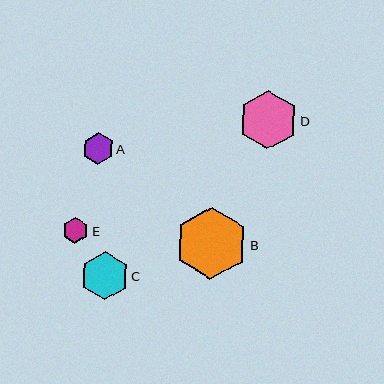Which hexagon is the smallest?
Hexagon E is the smallest with a size of approximately 26 pixels.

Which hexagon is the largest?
Hexagon B is the largest with a size of approximately 72 pixels.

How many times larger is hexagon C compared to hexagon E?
Hexagon C is approximately 1.8 times the size of hexagon E.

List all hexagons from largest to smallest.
From largest to smallest: B, D, C, A, E.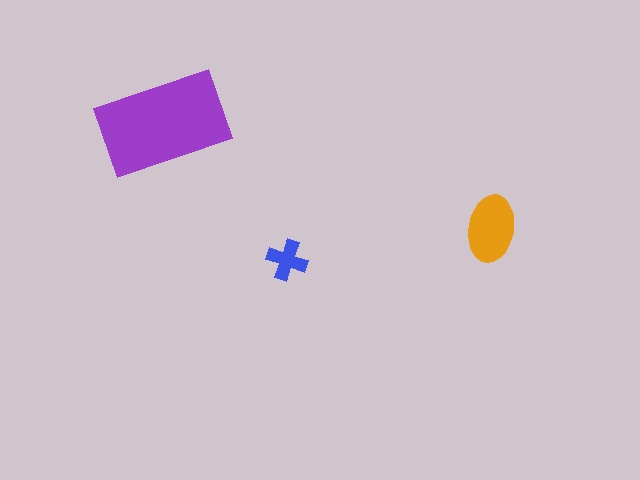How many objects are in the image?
There are 3 objects in the image.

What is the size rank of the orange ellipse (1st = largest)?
2nd.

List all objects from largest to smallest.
The purple rectangle, the orange ellipse, the blue cross.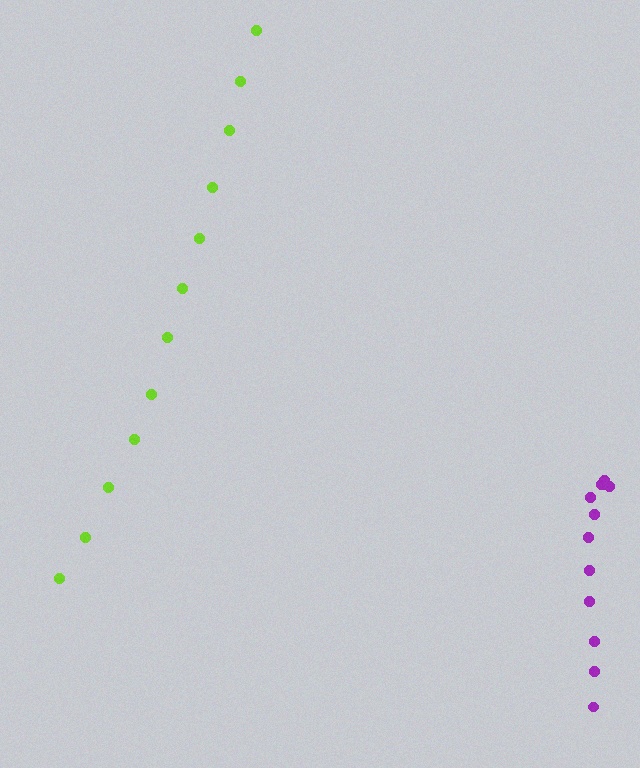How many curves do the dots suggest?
There are 2 distinct paths.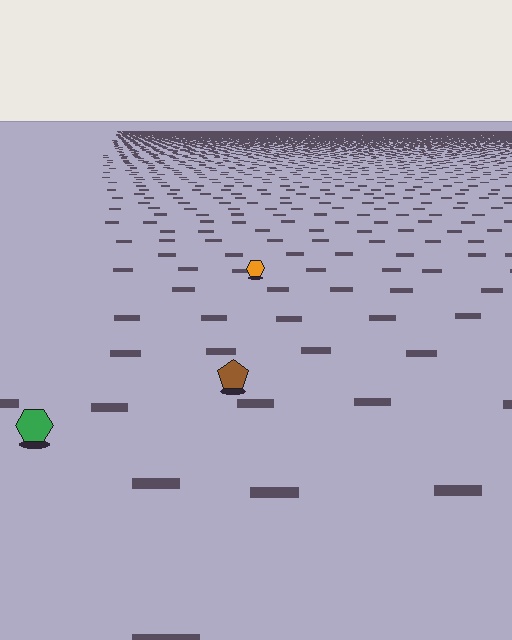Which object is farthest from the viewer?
The orange hexagon is farthest from the viewer. It appears smaller and the ground texture around it is denser.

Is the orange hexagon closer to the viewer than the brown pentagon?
No. The brown pentagon is closer — you can tell from the texture gradient: the ground texture is coarser near it.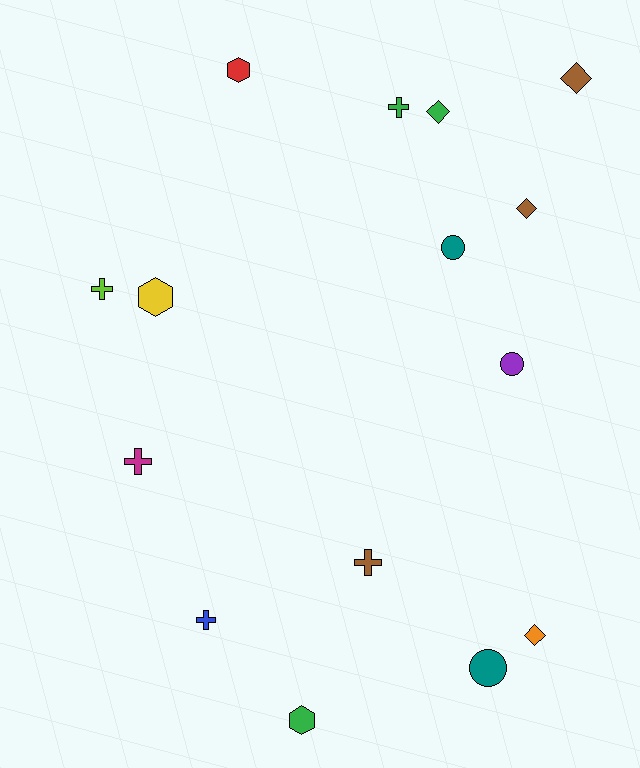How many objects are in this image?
There are 15 objects.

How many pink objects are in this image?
There are no pink objects.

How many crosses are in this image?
There are 5 crosses.